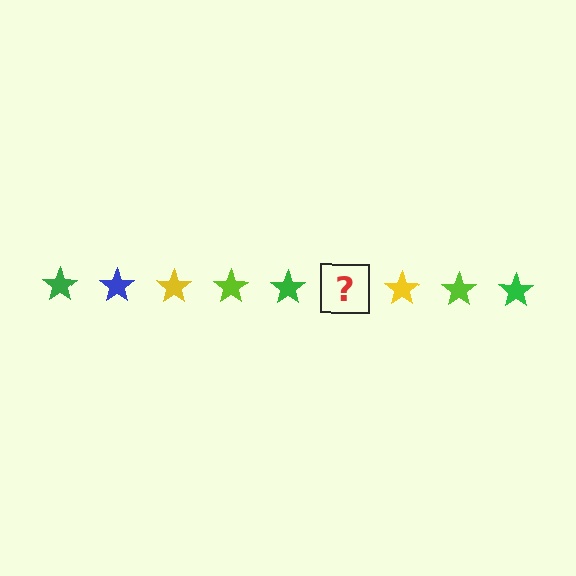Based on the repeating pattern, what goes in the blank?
The blank should be a blue star.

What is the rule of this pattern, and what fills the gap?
The rule is that the pattern cycles through green, blue, yellow, lime stars. The gap should be filled with a blue star.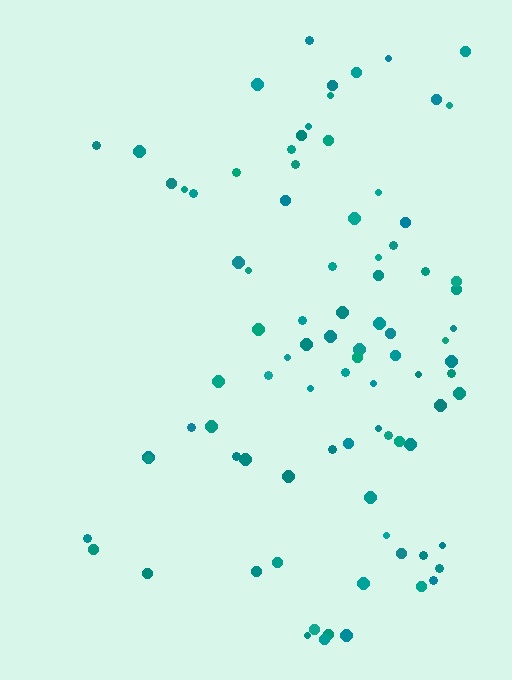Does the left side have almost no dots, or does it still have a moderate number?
Still a moderate number, just noticeably fewer than the right.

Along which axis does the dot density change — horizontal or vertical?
Horizontal.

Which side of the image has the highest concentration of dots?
The right.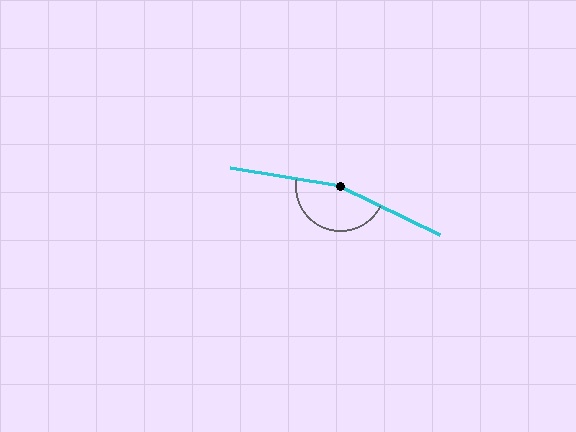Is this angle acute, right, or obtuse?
It is obtuse.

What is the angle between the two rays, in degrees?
Approximately 163 degrees.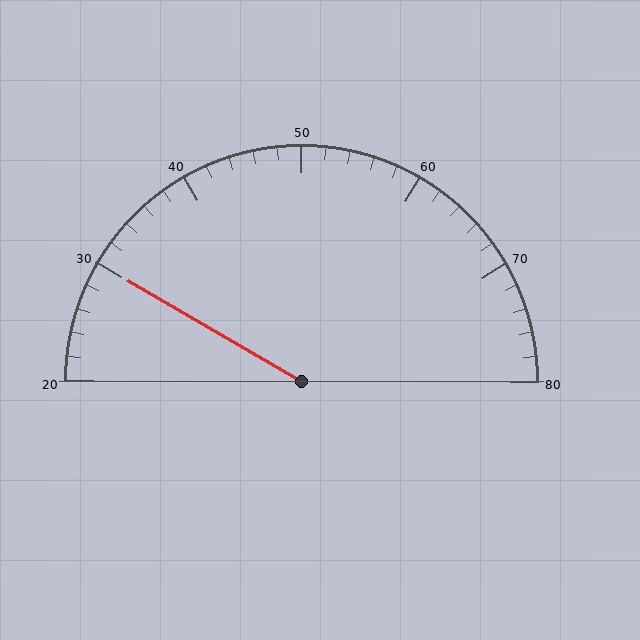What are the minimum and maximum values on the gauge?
The gauge ranges from 20 to 80.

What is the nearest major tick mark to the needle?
The nearest major tick mark is 30.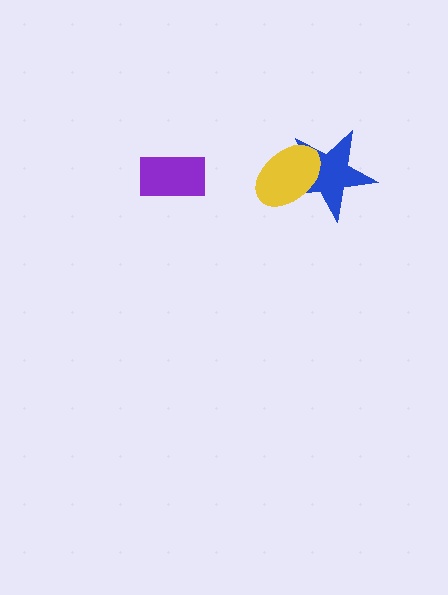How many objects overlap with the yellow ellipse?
1 object overlaps with the yellow ellipse.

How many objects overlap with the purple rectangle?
0 objects overlap with the purple rectangle.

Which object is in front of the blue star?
The yellow ellipse is in front of the blue star.